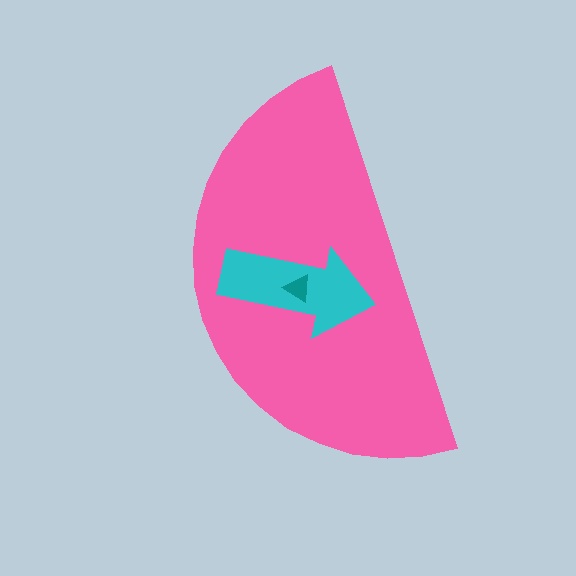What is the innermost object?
The teal triangle.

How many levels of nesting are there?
3.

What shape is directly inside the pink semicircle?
The cyan arrow.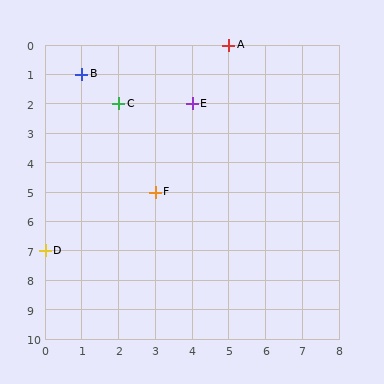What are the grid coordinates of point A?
Point A is at grid coordinates (5, 0).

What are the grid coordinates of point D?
Point D is at grid coordinates (0, 7).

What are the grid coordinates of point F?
Point F is at grid coordinates (3, 5).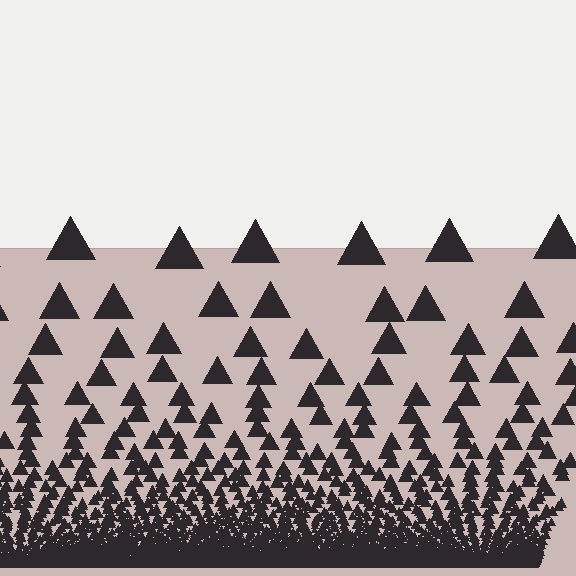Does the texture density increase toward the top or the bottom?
Density increases toward the bottom.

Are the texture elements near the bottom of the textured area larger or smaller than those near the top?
Smaller. The gradient is inverted — elements near the bottom are smaller and denser.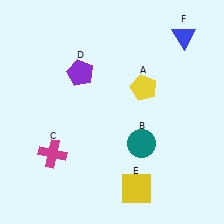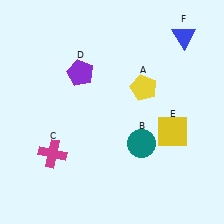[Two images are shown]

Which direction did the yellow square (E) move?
The yellow square (E) moved up.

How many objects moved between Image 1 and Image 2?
1 object moved between the two images.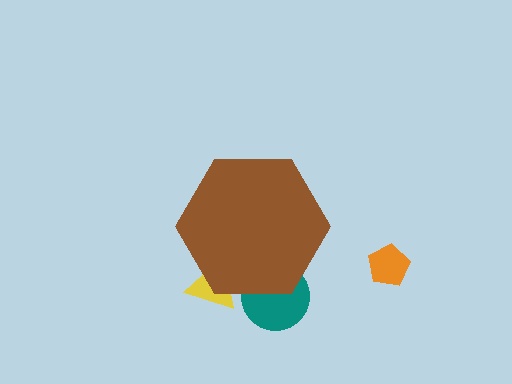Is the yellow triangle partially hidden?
Yes, the yellow triangle is partially hidden behind the brown hexagon.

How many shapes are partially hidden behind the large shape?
2 shapes are partially hidden.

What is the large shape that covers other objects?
A brown hexagon.